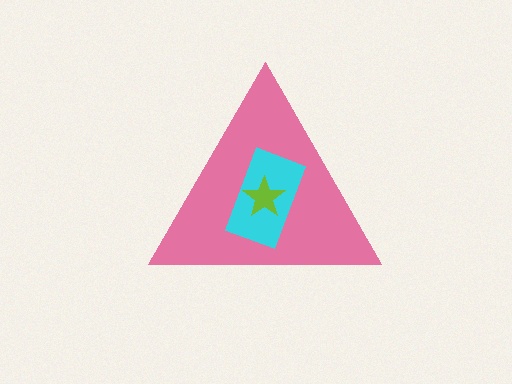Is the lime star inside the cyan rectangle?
Yes.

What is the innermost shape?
The lime star.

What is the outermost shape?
The pink triangle.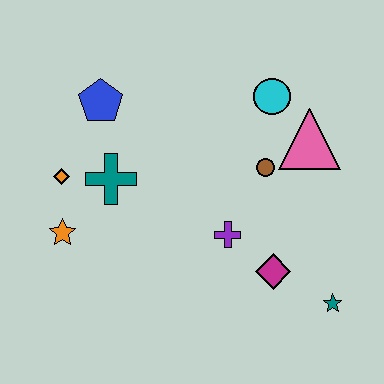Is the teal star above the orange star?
No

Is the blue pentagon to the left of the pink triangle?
Yes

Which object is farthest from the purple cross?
The blue pentagon is farthest from the purple cross.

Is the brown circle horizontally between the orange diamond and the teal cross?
No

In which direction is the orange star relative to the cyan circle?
The orange star is to the left of the cyan circle.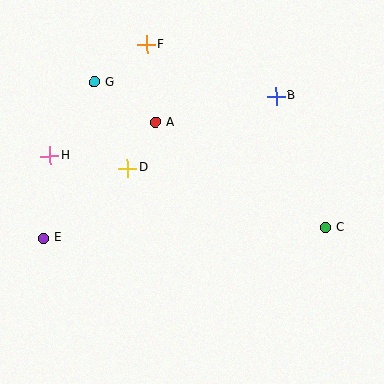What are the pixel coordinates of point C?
Point C is at (325, 228).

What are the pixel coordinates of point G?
Point G is at (94, 82).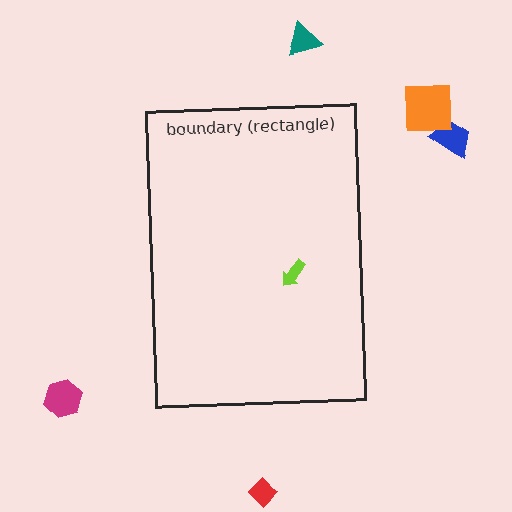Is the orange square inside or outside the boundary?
Outside.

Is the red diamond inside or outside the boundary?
Outside.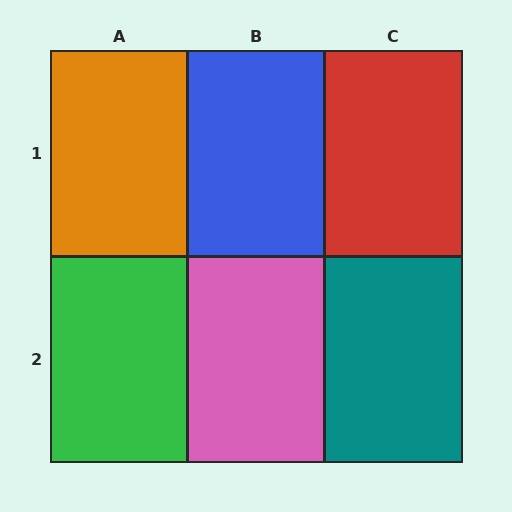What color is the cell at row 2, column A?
Green.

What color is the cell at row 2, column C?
Teal.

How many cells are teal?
1 cell is teal.